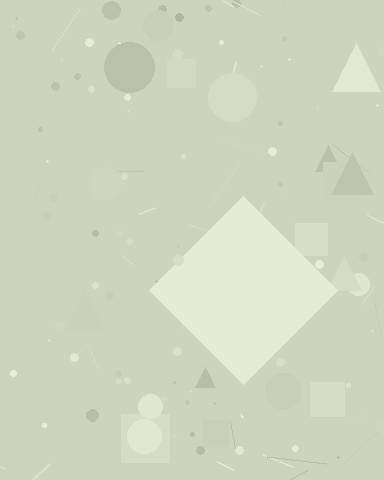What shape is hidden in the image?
A diamond is hidden in the image.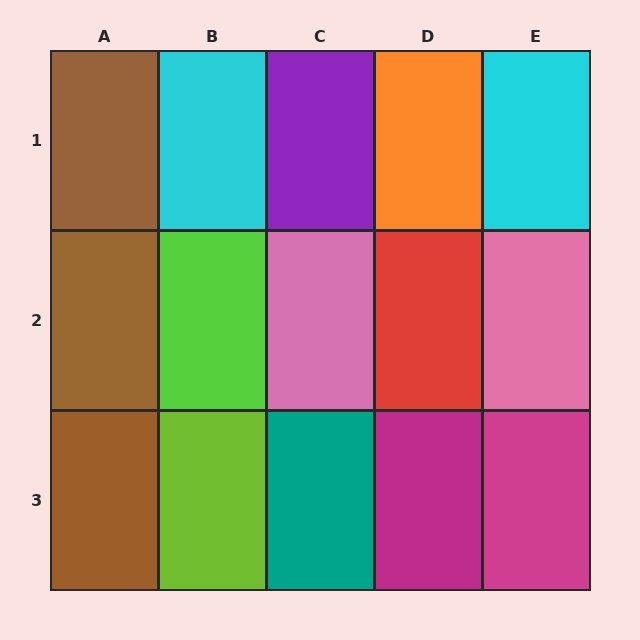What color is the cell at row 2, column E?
Pink.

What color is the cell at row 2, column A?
Brown.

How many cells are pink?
2 cells are pink.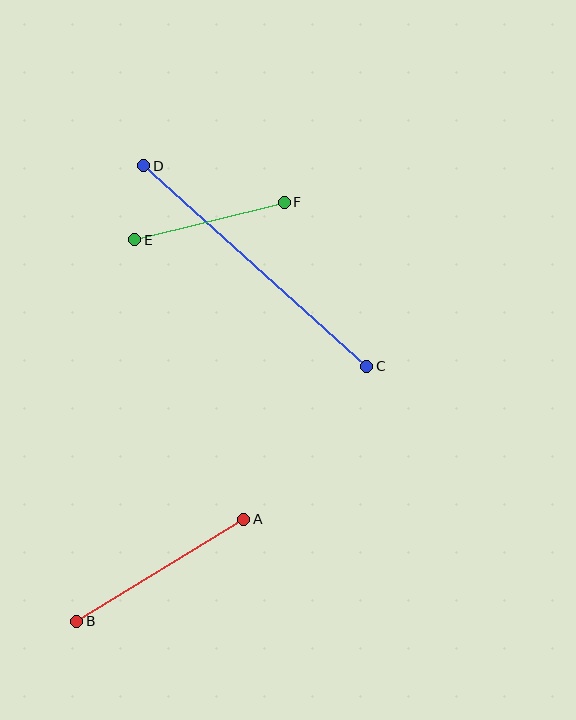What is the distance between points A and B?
The distance is approximately 196 pixels.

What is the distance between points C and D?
The distance is approximately 300 pixels.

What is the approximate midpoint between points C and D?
The midpoint is at approximately (255, 266) pixels.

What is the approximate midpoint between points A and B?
The midpoint is at approximately (160, 570) pixels.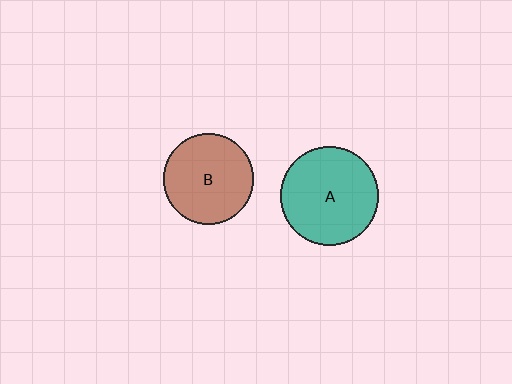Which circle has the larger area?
Circle A (teal).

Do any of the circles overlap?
No, none of the circles overlap.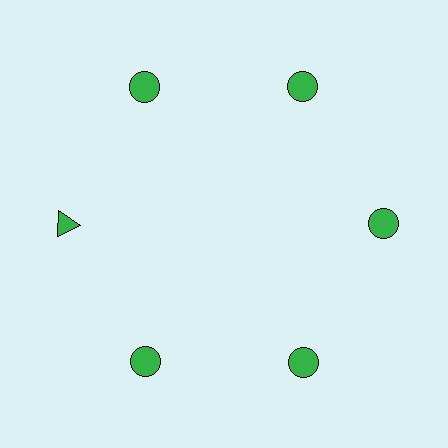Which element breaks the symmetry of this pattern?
The green triangle at roughly the 9 o'clock position breaks the symmetry. All other shapes are green circles.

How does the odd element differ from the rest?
It has a different shape: triangle instead of circle.